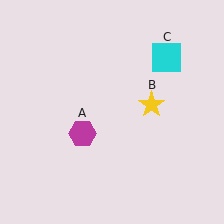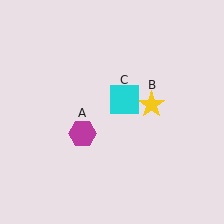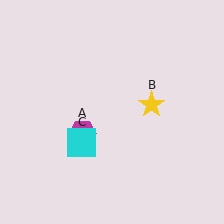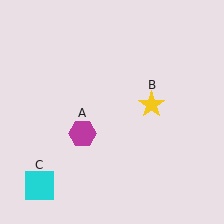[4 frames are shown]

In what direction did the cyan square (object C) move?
The cyan square (object C) moved down and to the left.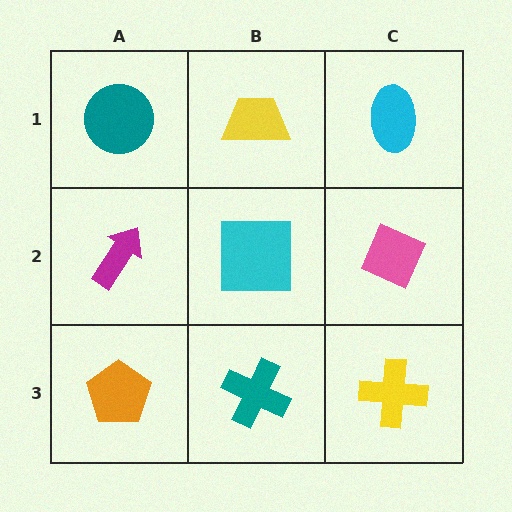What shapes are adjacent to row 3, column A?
A magenta arrow (row 2, column A), a teal cross (row 3, column B).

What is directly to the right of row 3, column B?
A yellow cross.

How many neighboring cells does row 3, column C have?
2.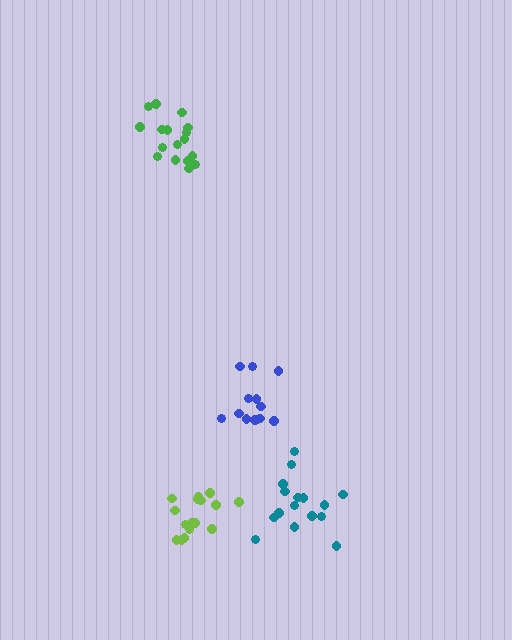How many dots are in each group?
Group 1: 17 dots, Group 2: 16 dots, Group 3: 13 dots, Group 4: 16 dots (62 total).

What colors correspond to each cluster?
The clusters are colored: green, teal, blue, lime.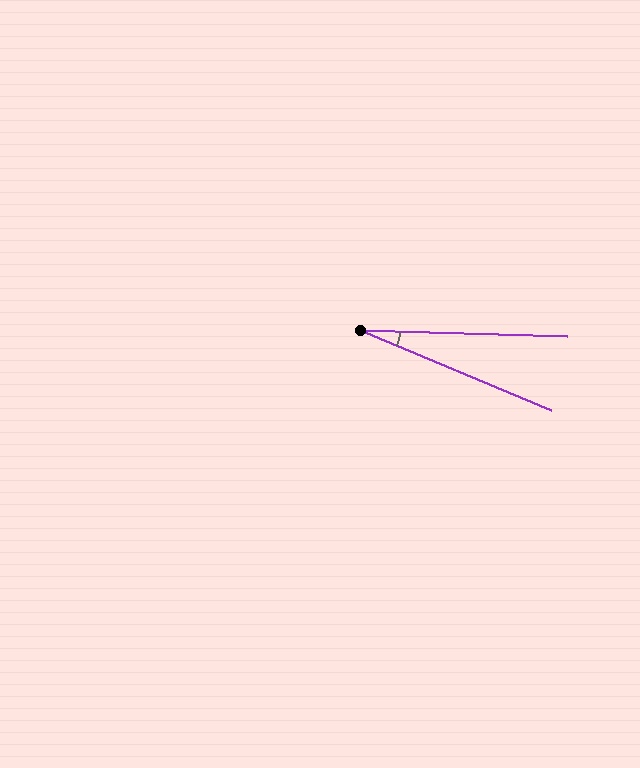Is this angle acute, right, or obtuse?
It is acute.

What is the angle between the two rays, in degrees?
Approximately 21 degrees.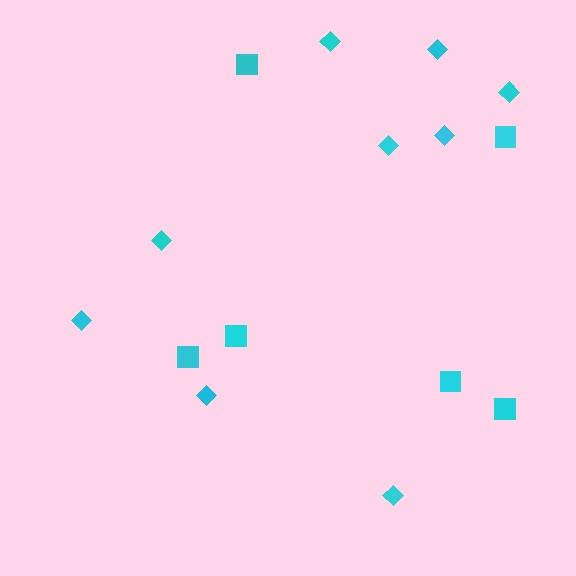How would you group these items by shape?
There are 2 groups: one group of diamonds (9) and one group of squares (6).